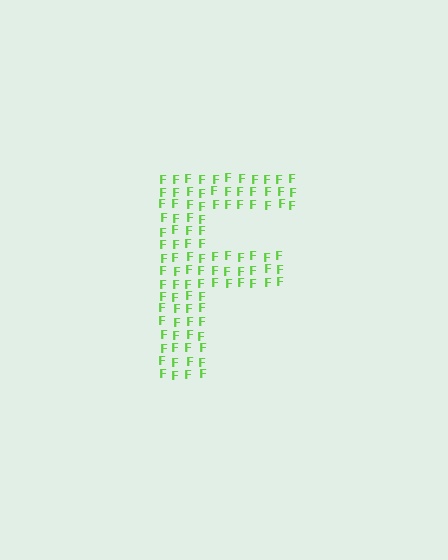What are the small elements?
The small elements are letter F's.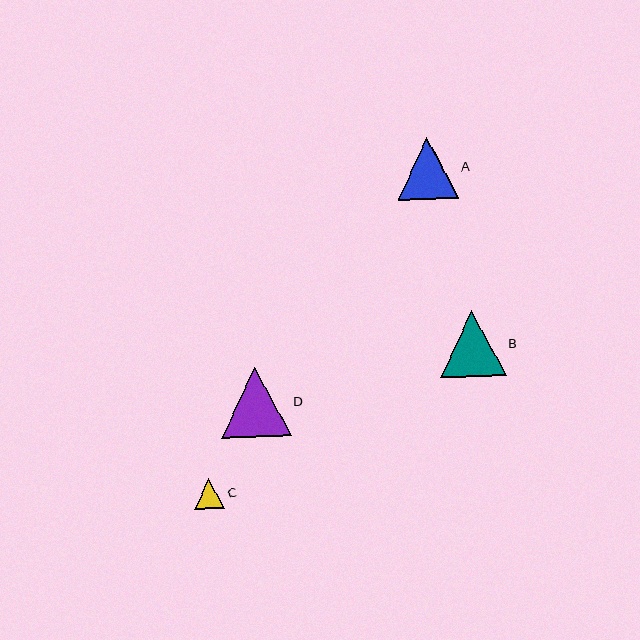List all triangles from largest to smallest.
From largest to smallest: D, B, A, C.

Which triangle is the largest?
Triangle D is the largest with a size of approximately 70 pixels.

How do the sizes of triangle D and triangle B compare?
Triangle D and triangle B are approximately the same size.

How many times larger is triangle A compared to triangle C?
Triangle A is approximately 2.1 times the size of triangle C.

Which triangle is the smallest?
Triangle C is the smallest with a size of approximately 30 pixels.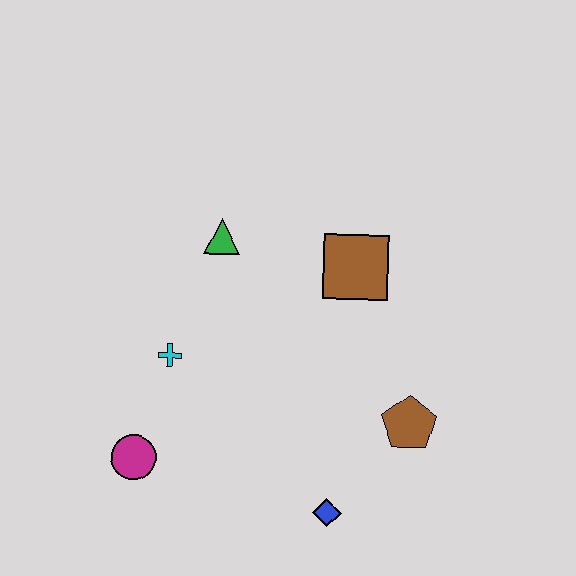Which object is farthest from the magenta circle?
The brown square is farthest from the magenta circle.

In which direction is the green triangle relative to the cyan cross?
The green triangle is above the cyan cross.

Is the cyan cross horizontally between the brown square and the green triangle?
No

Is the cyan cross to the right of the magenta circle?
Yes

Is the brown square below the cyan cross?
No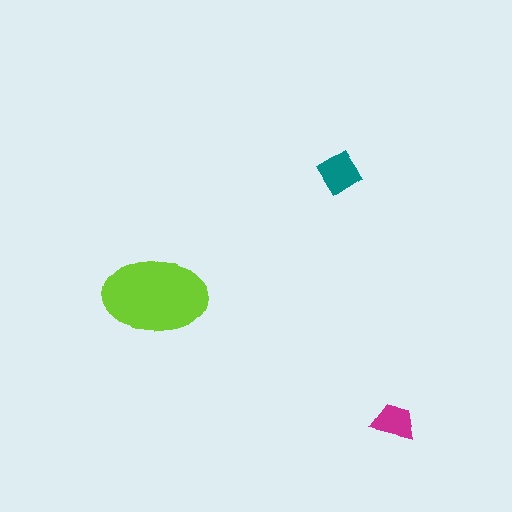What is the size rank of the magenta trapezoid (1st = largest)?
3rd.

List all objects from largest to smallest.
The lime ellipse, the teal diamond, the magenta trapezoid.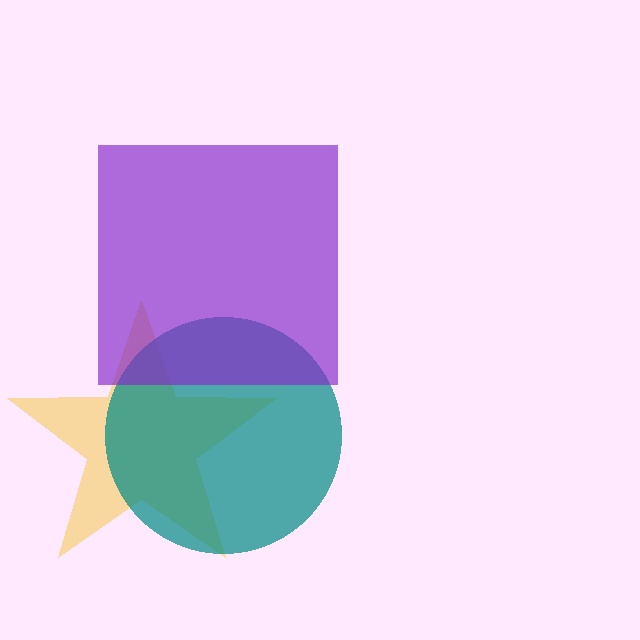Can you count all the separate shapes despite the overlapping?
Yes, there are 3 separate shapes.